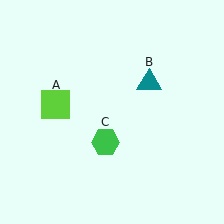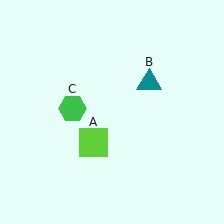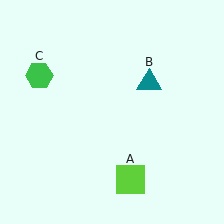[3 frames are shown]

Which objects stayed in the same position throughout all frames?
Teal triangle (object B) remained stationary.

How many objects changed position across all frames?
2 objects changed position: lime square (object A), green hexagon (object C).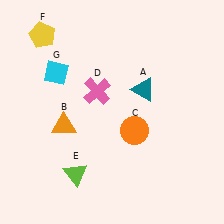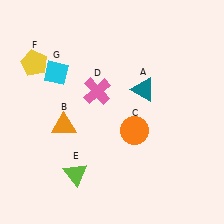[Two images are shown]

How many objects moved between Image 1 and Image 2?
1 object moved between the two images.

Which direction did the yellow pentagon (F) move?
The yellow pentagon (F) moved down.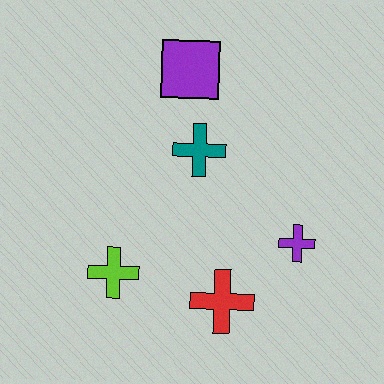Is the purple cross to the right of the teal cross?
Yes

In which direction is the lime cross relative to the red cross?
The lime cross is to the left of the red cross.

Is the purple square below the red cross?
No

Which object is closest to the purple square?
The teal cross is closest to the purple square.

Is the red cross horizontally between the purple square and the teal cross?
No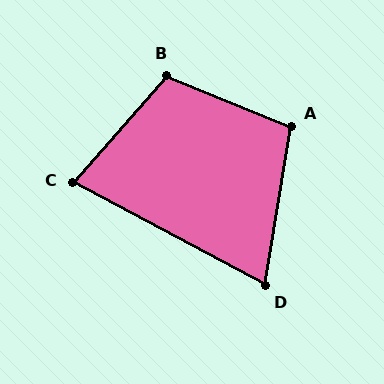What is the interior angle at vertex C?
Approximately 77 degrees (acute).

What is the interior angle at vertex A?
Approximately 103 degrees (obtuse).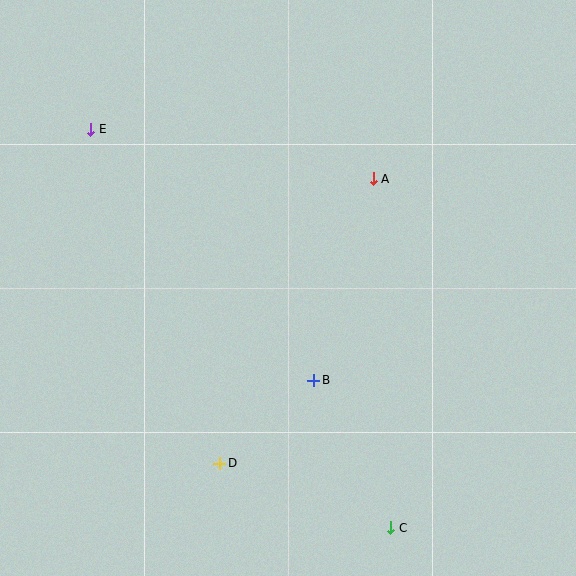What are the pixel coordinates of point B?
Point B is at (314, 380).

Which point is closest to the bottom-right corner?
Point C is closest to the bottom-right corner.